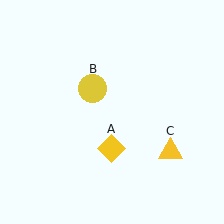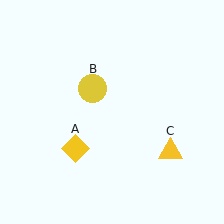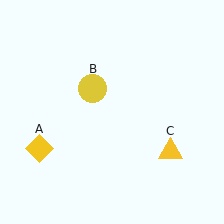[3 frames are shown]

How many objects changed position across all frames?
1 object changed position: yellow diamond (object A).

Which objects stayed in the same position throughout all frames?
Yellow circle (object B) and yellow triangle (object C) remained stationary.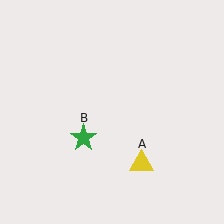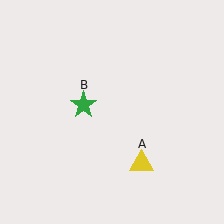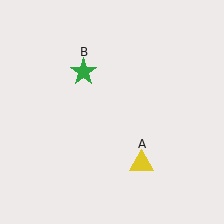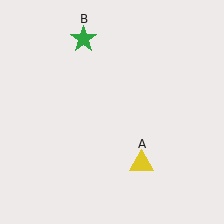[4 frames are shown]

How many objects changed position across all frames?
1 object changed position: green star (object B).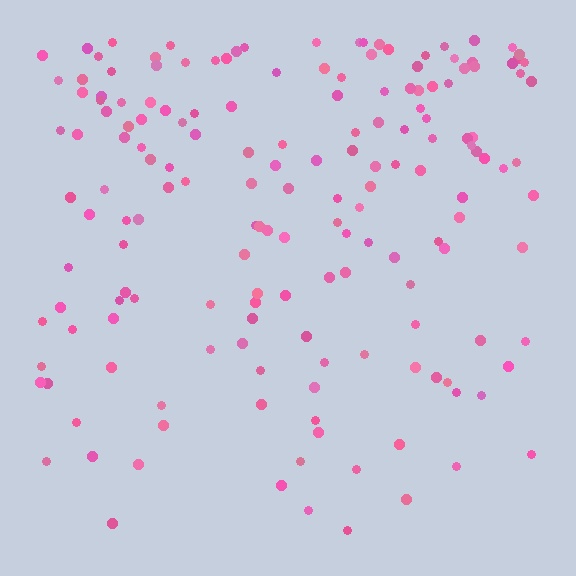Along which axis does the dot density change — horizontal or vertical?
Vertical.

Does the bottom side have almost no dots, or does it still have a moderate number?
Still a moderate number, just noticeably fewer than the top.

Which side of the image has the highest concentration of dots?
The top.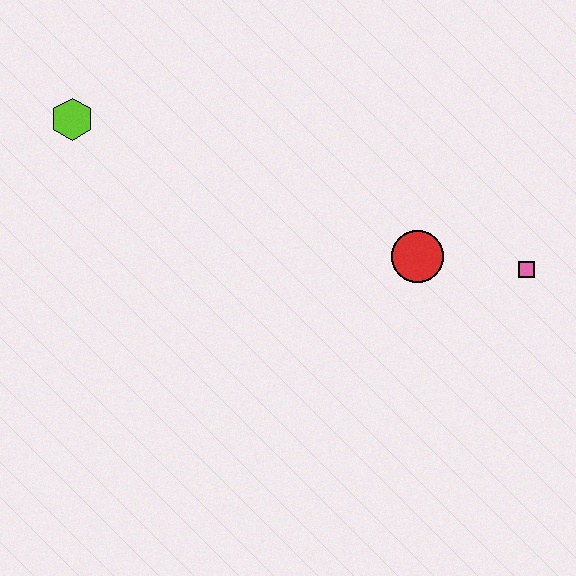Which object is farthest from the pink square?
The lime hexagon is farthest from the pink square.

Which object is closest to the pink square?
The red circle is closest to the pink square.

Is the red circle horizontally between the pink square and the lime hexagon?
Yes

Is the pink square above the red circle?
No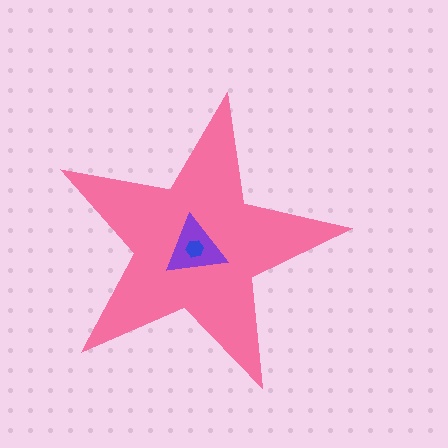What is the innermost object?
The blue hexagon.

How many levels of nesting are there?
3.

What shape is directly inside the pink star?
The purple triangle.